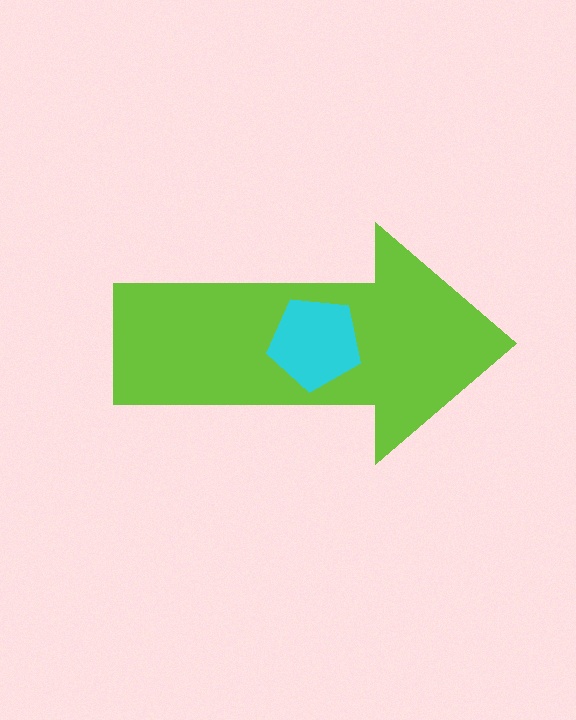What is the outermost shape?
The lime arrow.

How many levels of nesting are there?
2.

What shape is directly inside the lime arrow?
The cyan pentagon.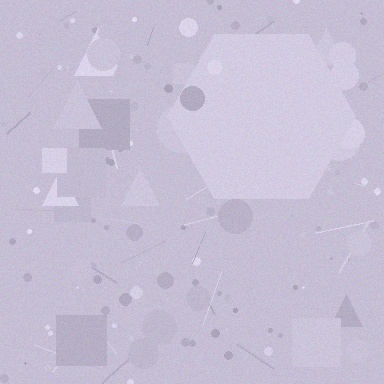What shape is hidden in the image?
A hexagon is hidden in the image.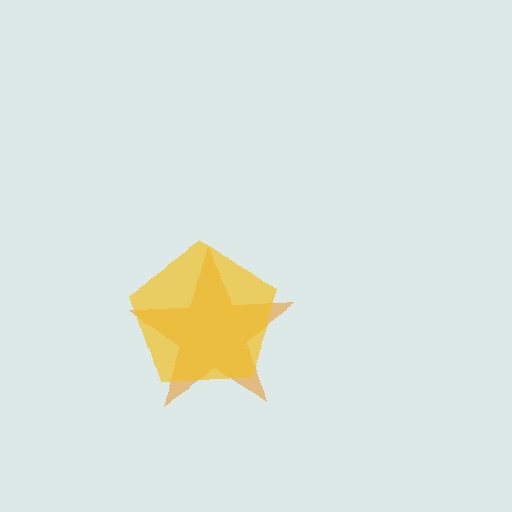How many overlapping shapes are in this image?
There are 2 overlapping shapes in the image.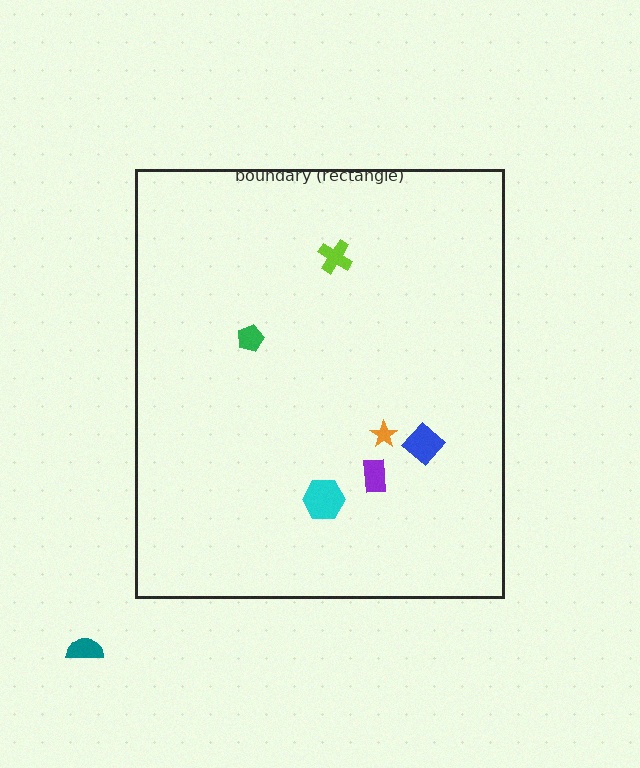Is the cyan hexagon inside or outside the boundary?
Inside.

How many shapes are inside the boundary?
6 inside, 1 outside.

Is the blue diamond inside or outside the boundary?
Inside.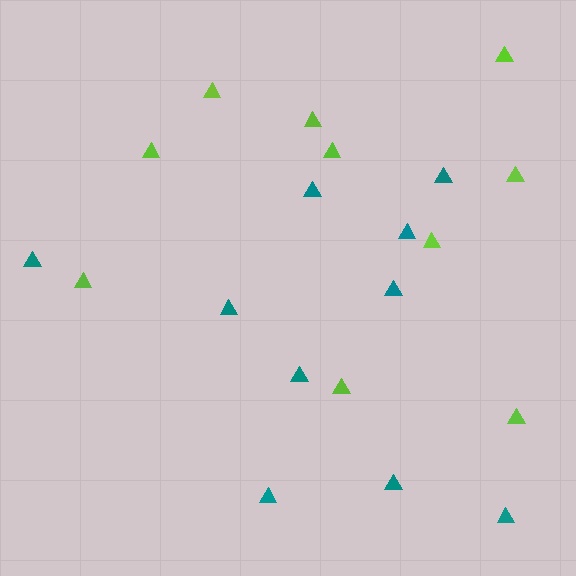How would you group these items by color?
There are 2 groups: one group of teal triangles (10) and one group of lime triangles (10).